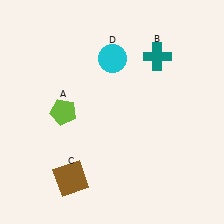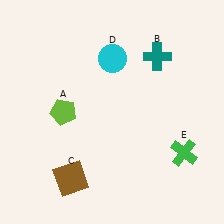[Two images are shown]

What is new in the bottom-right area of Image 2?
A green cross (E) was added in the bottom-right area of Image 2.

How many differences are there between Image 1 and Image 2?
There is 1 difference between the two images.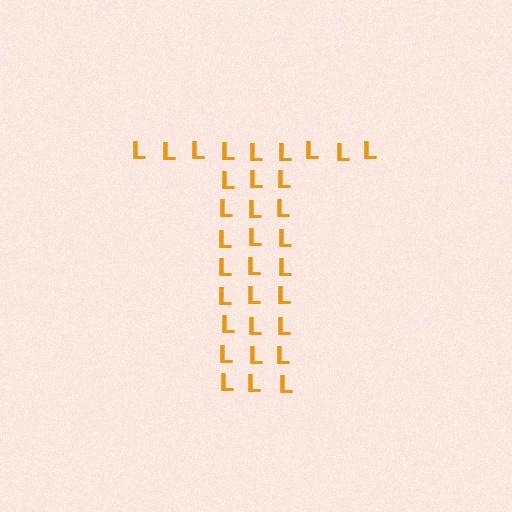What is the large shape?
The large shape is the letter T.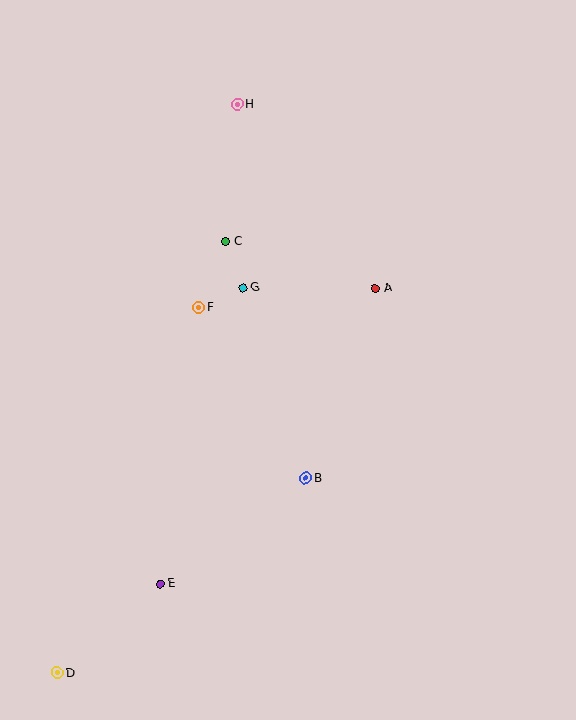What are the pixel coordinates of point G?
Point G is at (243, 288).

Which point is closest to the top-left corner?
Point H is closest to the top-left corner.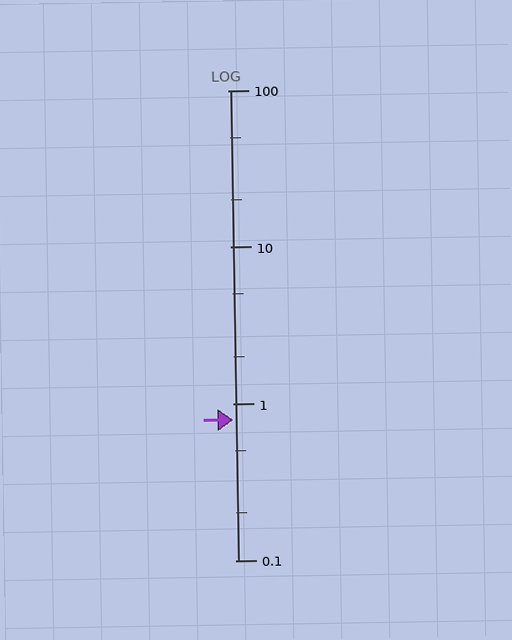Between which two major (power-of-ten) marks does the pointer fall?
The pointer is between 0.1 and 1.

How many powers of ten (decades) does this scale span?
The scale spans 3 decades, from 0.1 to 100.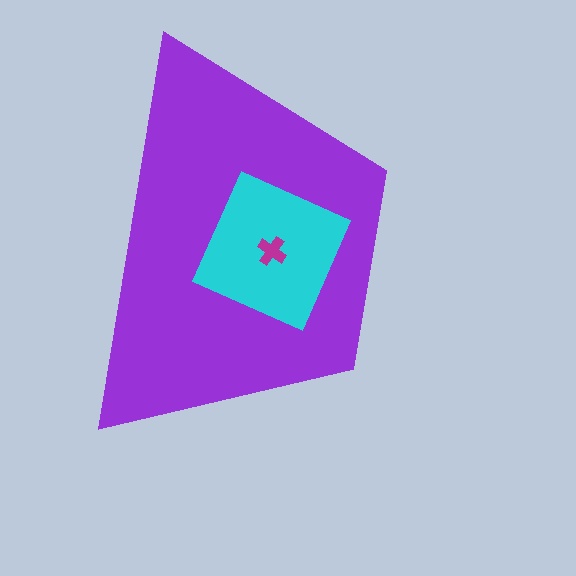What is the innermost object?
The magenta cross.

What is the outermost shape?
The purple trapezoid.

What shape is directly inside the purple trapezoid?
The cyan square.